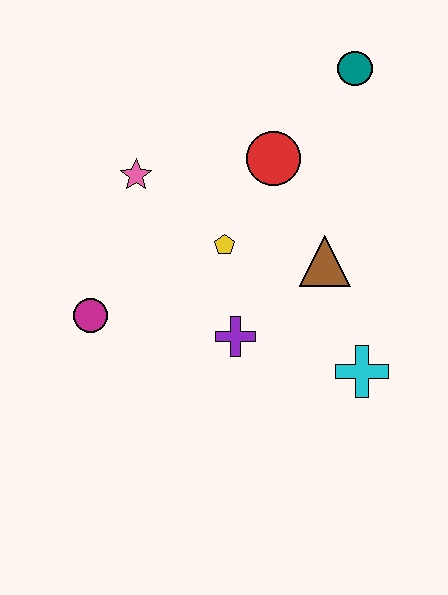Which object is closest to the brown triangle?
The yellow pentagon is closest to the brown triangle.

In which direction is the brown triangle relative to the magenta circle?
The brown triangle is to the right of the magenta circle.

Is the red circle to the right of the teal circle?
No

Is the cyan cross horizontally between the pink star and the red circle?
No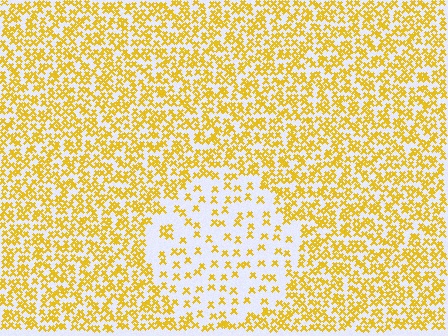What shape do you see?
I see a circle.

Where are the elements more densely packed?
The elements are more densely packed outside the circle boundary.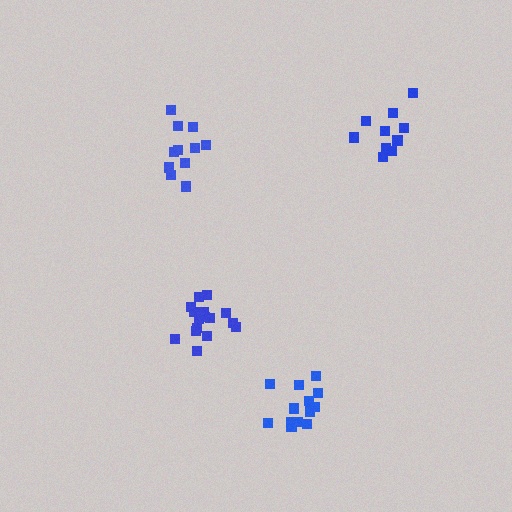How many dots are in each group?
Group 1: 16 dots, Group 2: 10 dots, Group 3: 11 dots, Group 4: 13 dots (50 total).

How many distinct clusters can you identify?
There are 4 distinct clusters.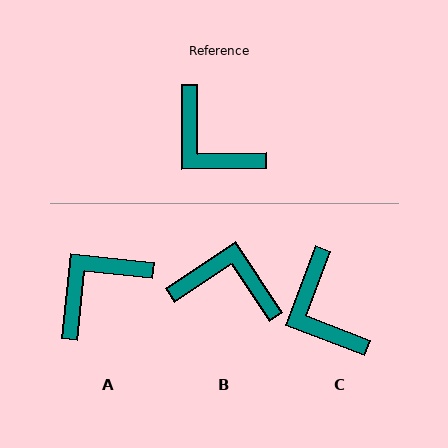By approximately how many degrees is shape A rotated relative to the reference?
Approximately 96 degrees clockwise.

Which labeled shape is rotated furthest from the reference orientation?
B, about 147 degrees away.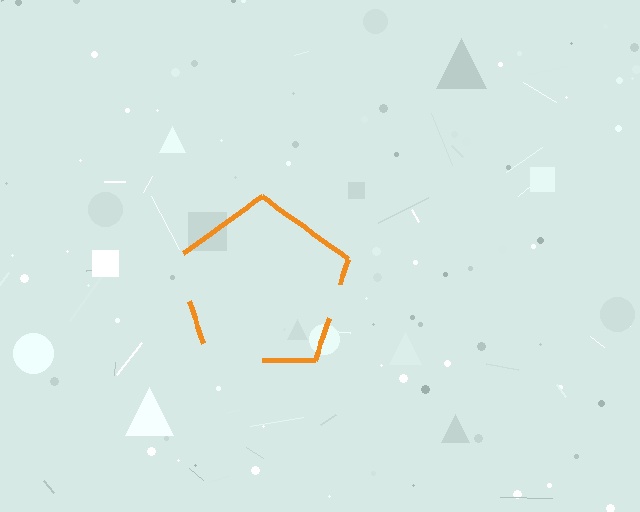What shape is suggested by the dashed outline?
The dashed outline suggests a pentagon.